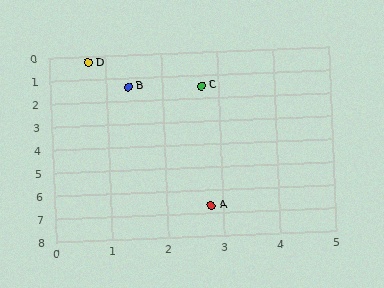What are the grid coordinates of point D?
Point D is at approximately (0.7, 0.3).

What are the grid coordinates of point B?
Point B is at approximately (1.4, 1.4).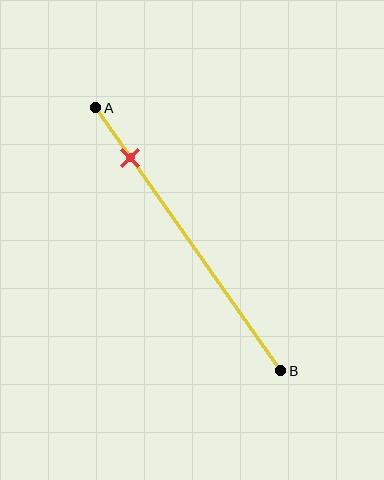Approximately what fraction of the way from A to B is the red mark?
The red mark is approximately 20% of the way from A to B.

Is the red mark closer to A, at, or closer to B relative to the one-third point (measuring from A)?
The red mark is closer to point A than the one-third point of segment AB.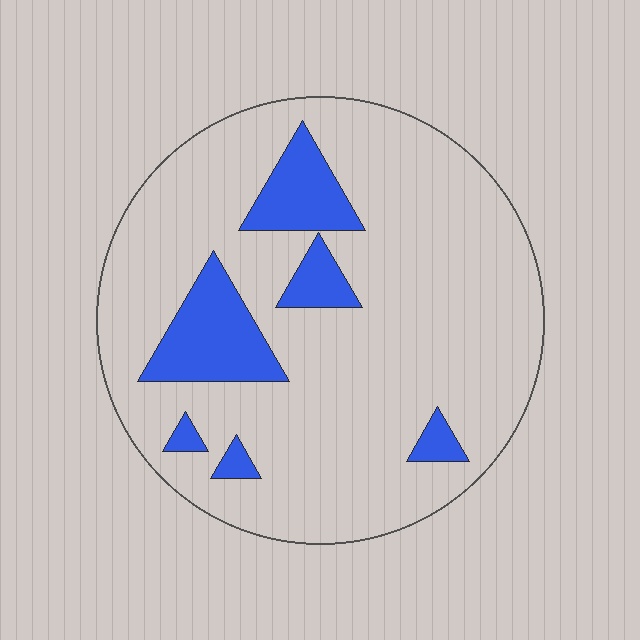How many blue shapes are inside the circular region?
6.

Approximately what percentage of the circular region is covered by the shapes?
Approximately 15%.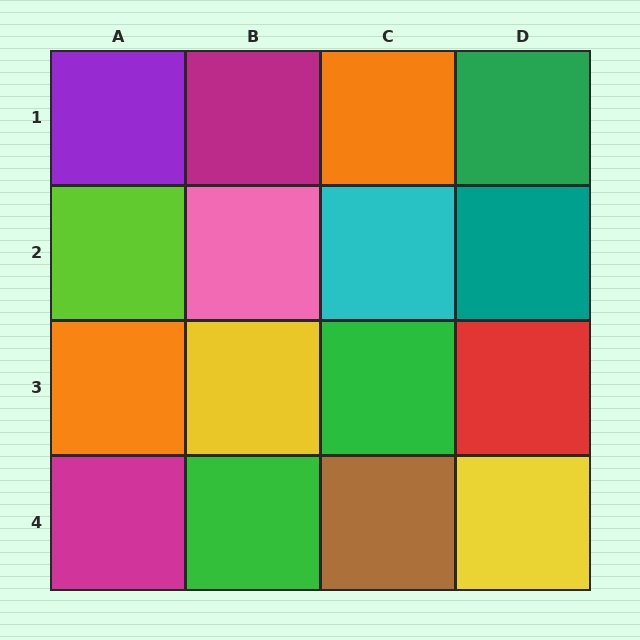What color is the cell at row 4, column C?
Brown.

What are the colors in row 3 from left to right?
Orange, yellow, green, red.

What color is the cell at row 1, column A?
Purple.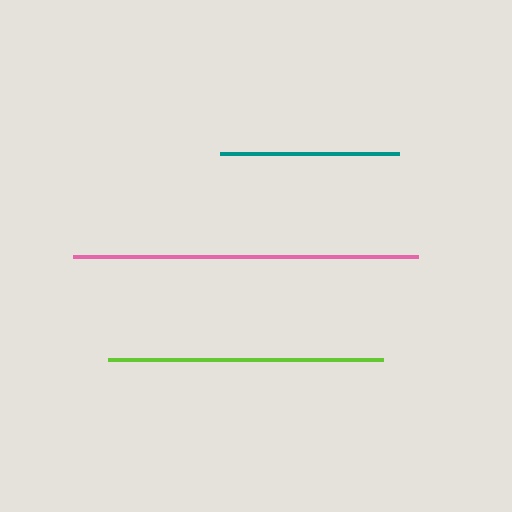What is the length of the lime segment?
The lime segment is approximately 276 pixels long.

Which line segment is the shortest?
The teal line is the shortest at approximately 179 pixels.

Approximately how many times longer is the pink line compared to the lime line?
The pink line is approximately 1.2 times the length of the lime line.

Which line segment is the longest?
The pink line is the longest at approximately 345 pixels.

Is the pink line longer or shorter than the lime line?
The pink line is longer than the lime line.